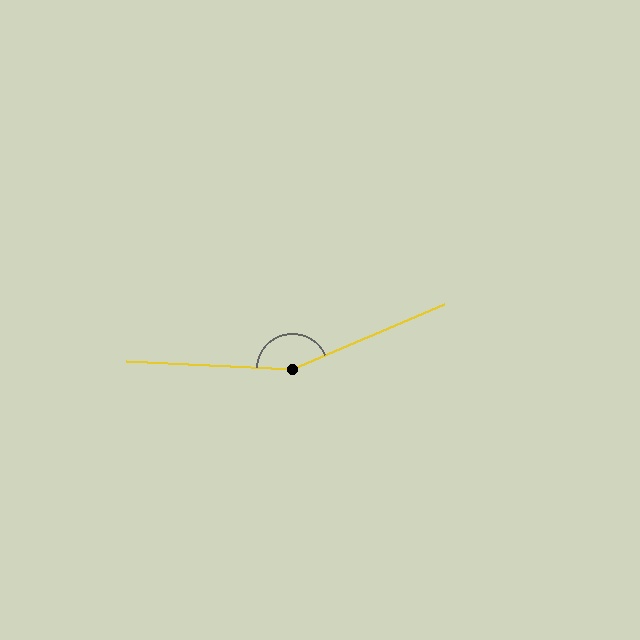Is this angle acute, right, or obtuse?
It is obtuse.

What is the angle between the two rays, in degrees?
Approximately 155 degrees.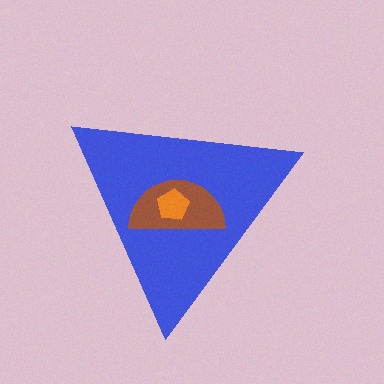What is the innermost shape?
The orange pentagon.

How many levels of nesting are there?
3.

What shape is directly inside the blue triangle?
The brown semicircle.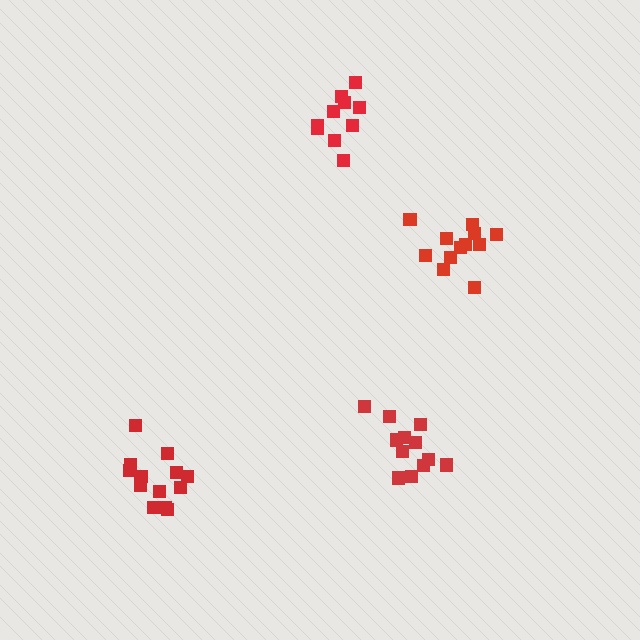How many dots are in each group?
Group 1: 11 dots, Group 2: 12 dots, Group 3: 13 dots, Group 4: 12 dots (48 total).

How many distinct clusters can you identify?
There are 4 distinct clusters.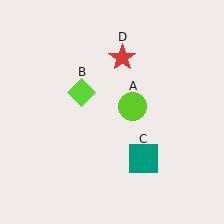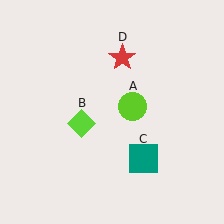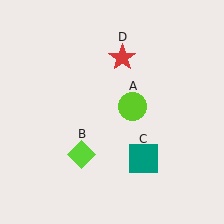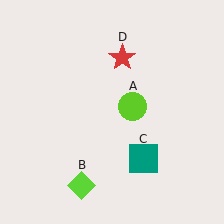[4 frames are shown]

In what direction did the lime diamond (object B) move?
The lime diamond (object B) moved down.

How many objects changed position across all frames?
1 object changed position: lime diamond (object B).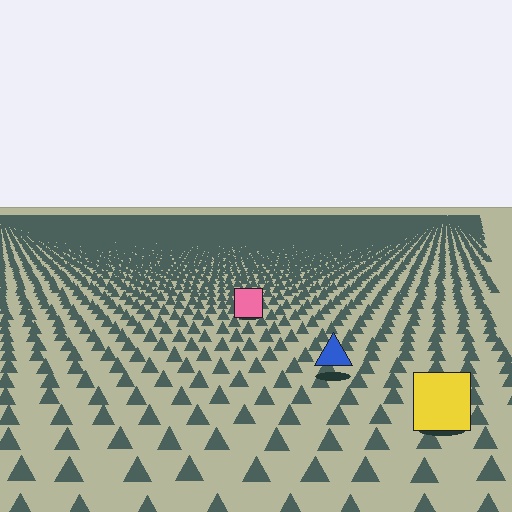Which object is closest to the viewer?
The yellow square is closest. The texture marks near it are larger and more spread out.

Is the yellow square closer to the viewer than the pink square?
Yes. The yellow square is closer — you can tell from the texture gradient: the ground texture is coarser near it.